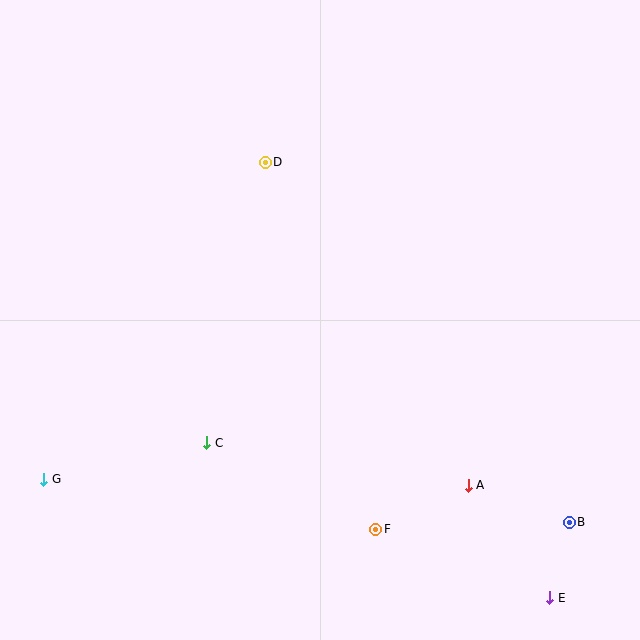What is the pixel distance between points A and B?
The distance between A and B is 108 pixels.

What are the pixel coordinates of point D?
Point D is at (265, 162).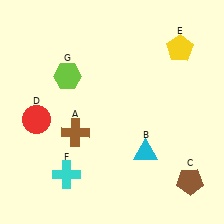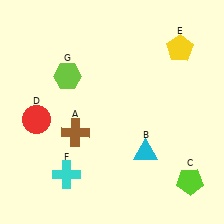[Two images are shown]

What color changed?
The pentagon (C) changed from brown in Image 1 to lime in Image 2.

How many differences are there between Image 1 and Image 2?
There is 1 difference between the two images.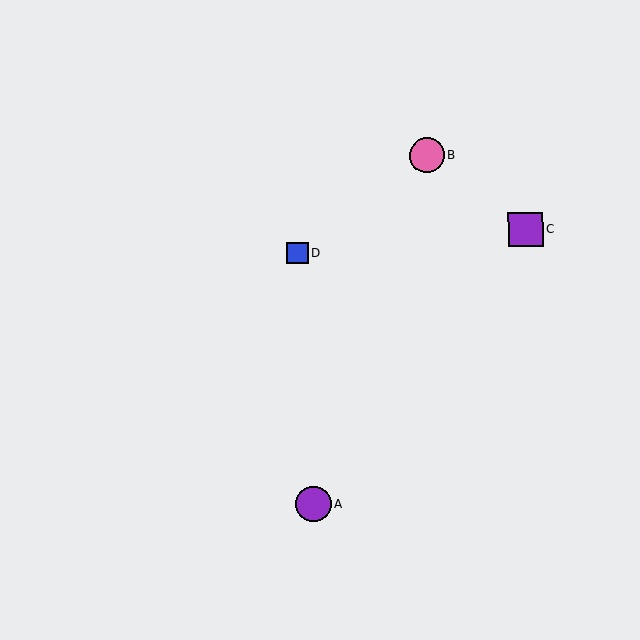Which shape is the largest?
The purple circle (labeled A) is the largest.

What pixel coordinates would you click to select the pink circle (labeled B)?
Click at (427, 156) to select the pink circle B.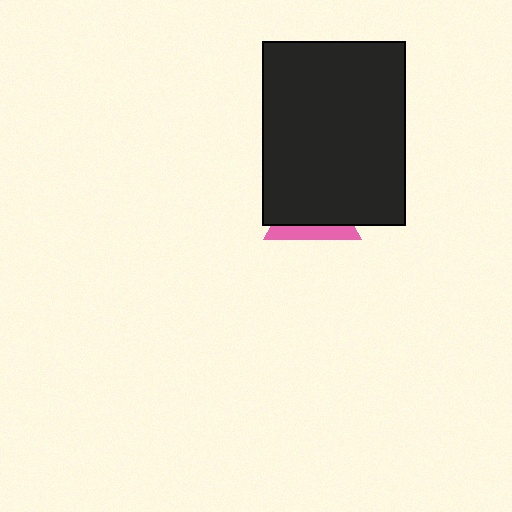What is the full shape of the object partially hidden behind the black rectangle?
The partially hidden object is a pink triangle.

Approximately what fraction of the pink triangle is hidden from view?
Roughly 70% of the pink triangle is hidden behind the black rectangle.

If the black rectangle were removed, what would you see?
You would see the complete pink triangle.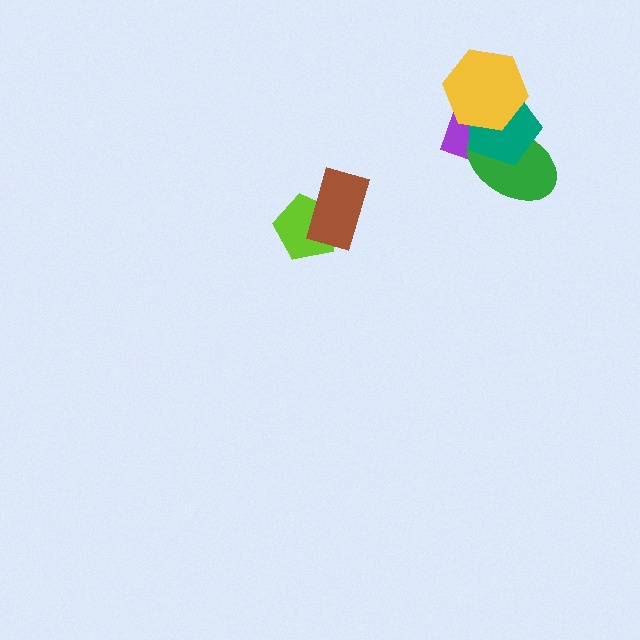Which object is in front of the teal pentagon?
The yellow hexagon is in front of the teal pentagon.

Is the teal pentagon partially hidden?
Yes, it is partially covered by another shape.